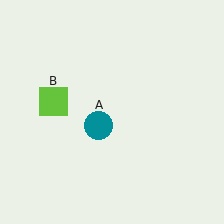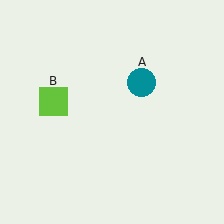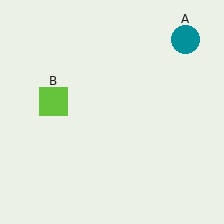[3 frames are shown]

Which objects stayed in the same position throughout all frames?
Lime square (object B) remained stationary.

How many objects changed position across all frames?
1 object changed position: teal circle (object A).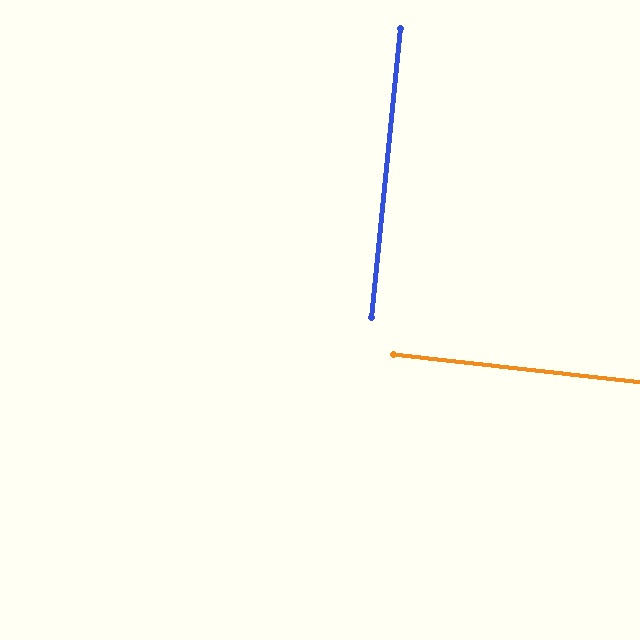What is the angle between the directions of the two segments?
Approximately 89 degrees.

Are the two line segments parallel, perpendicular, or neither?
Perpendicular — they meet at approximately 89°.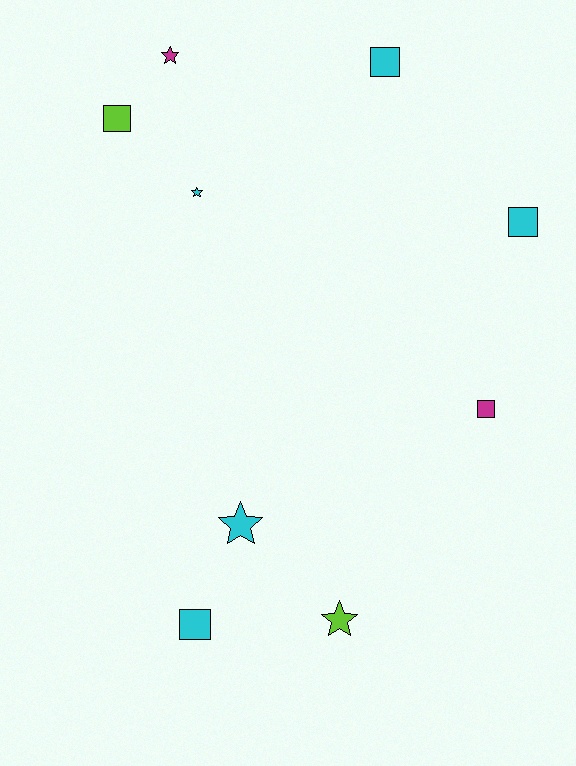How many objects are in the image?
There are 9 objects.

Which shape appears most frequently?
Square, with 5 objects.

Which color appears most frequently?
Cyan, with 5 objects.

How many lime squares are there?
There is 1 lime square.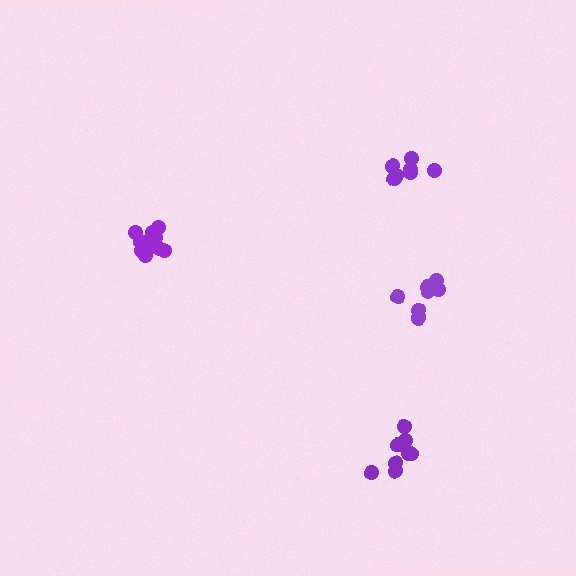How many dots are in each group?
Group 1: 8 dots, Group 2: 7 dots, Group 3: 12 dots, Group 4: 8 dots (35 total).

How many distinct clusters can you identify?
There are 4 distinct clusters.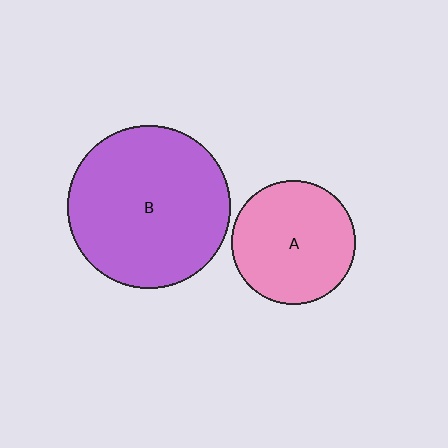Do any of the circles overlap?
No, none of the circles overlap.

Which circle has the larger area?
Circle B (purple).